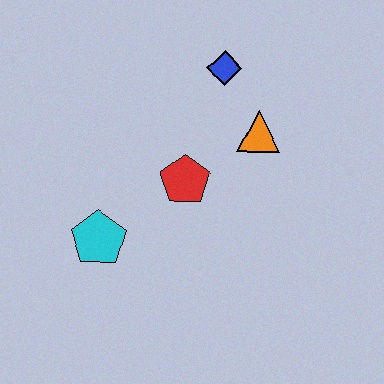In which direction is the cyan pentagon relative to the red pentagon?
The cyan pentagon is to the left of the red pentagon.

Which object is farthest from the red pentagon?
The blue diamond is farthest from the red pentagon.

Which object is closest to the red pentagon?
The orange triangle is closest to the red pentagon.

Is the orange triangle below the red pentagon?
No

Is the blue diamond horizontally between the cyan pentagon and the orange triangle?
Yes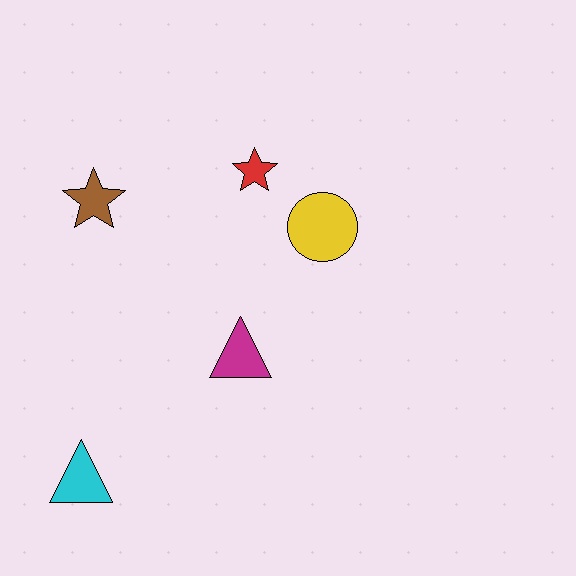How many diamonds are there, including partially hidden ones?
There are no diamonds.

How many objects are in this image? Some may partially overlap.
There are 5 objects.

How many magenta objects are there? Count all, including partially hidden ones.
There is 1 magenta object.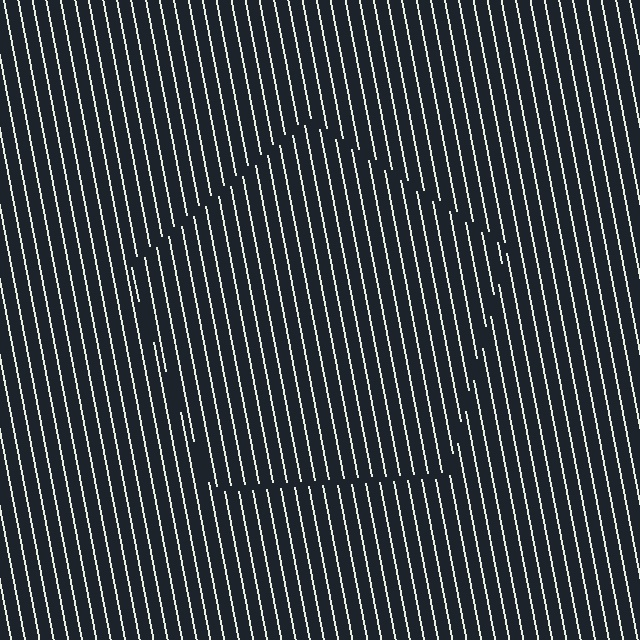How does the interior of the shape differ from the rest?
The interior of the shape contains the same grating, shifted by half a period — the contour is defined by the phase discontinuity where line-ends from the inner and outer gratings abut.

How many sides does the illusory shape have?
5 sides — the line-ends trace a pentagon.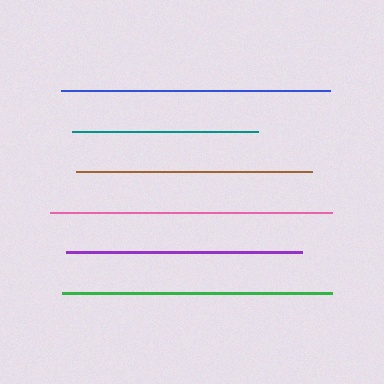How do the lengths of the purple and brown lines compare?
The purple and brown lines are approximately the same length.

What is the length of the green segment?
The green segment is approximately 270 pixels long.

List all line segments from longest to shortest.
From longest to shortest: pink, green, blue, purple, brown, teal.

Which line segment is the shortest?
The teal line is the shortest at approximately 186 pixels.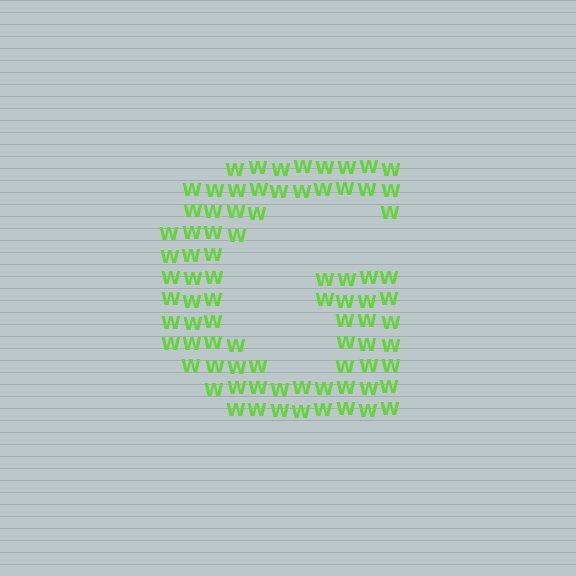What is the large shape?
The large shape is the letter G.